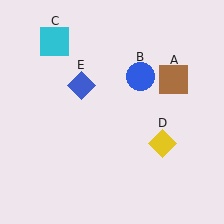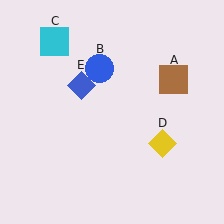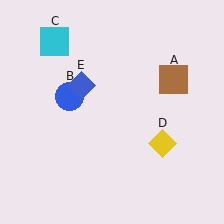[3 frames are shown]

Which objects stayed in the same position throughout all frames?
Brown square (object A) and cyan square (object C) and yellow diamond (object D) and blue diamond (object E) remained stationary.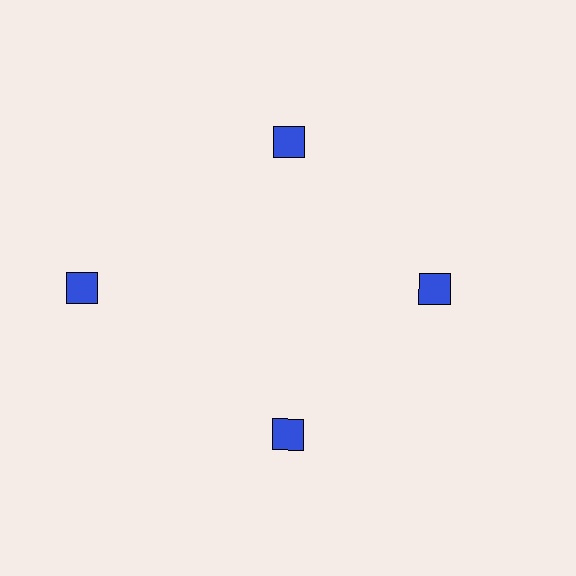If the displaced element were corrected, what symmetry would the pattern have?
It would have 4-fold rotational symmetry — the pattern would map onto itself every 90 degrees.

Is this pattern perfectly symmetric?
No. The 4 blue diamonds are arranged in a ring, but one element near the 9 o'clock position is pushed outward from the center, breaking the 4-fold rotational symmetry.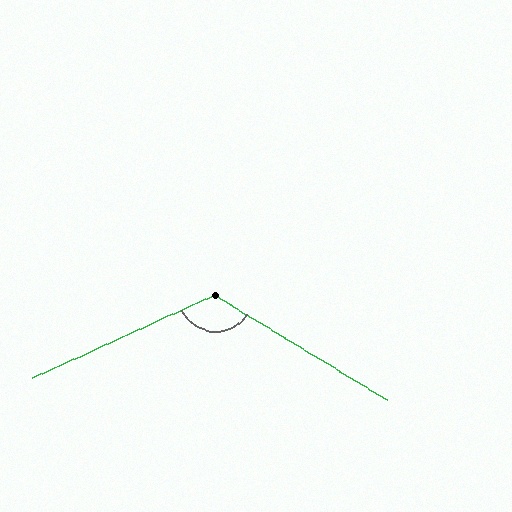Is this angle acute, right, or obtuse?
It is obtuse.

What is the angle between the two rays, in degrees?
Approximately 124 degrees.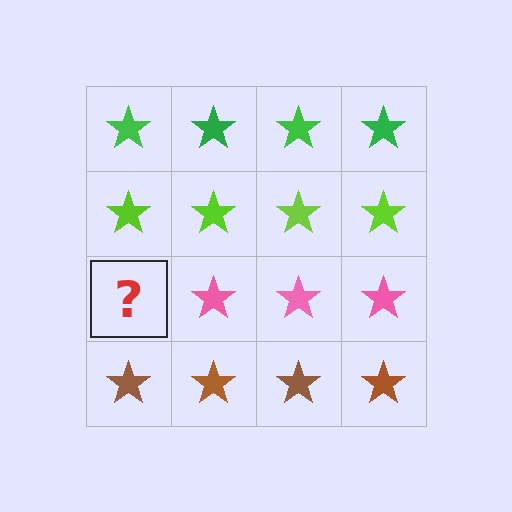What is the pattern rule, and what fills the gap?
The rule is that each row has a consistent color. The gap should be filled with a pink star.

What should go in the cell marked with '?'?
The missing cell should contain a pink star.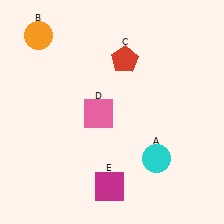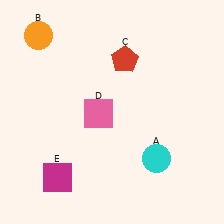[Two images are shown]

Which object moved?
The magenta square (E) moved left.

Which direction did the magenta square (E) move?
The magenta square (E) moved left.